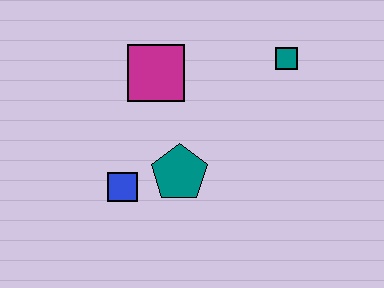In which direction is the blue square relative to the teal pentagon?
The blue square is to the left of the teal pentagon.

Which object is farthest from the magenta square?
The teal square is farthest from the magenta square.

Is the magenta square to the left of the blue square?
No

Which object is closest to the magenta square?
The teal pentagon is closest to the magenta square.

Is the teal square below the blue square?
No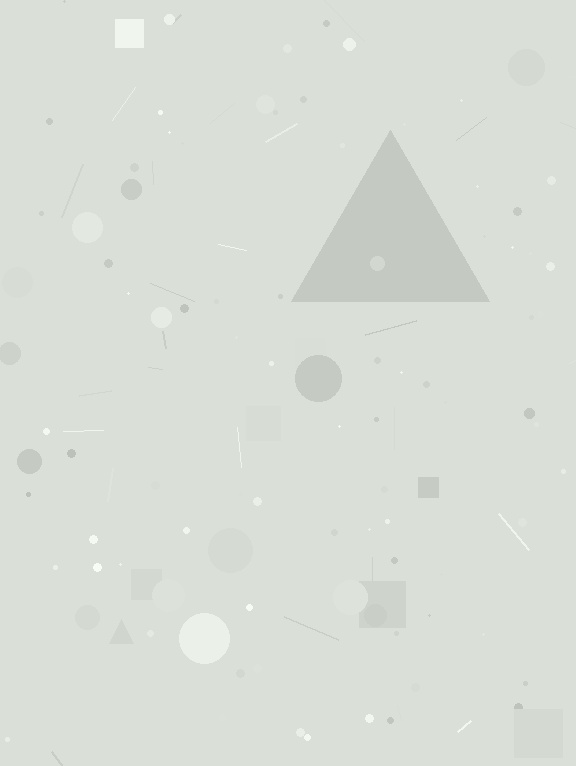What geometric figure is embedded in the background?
A triangle is embedded in the background.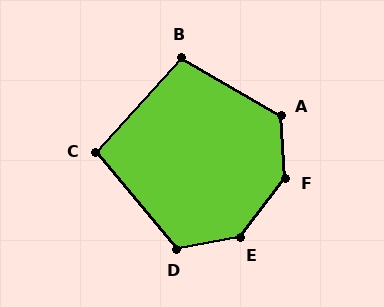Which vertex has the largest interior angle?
F, at approximately 139 degrees.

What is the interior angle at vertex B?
Approximately 102 degrees (obtuse).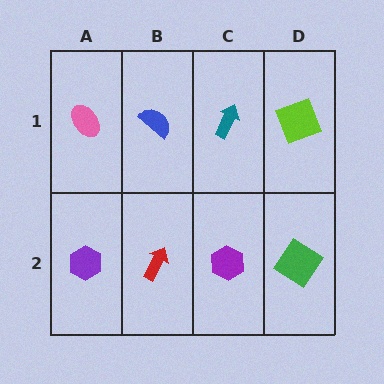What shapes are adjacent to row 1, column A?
A purple hexagon (row 2, column A), a blue semicircle (row 1, column B).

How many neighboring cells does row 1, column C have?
3.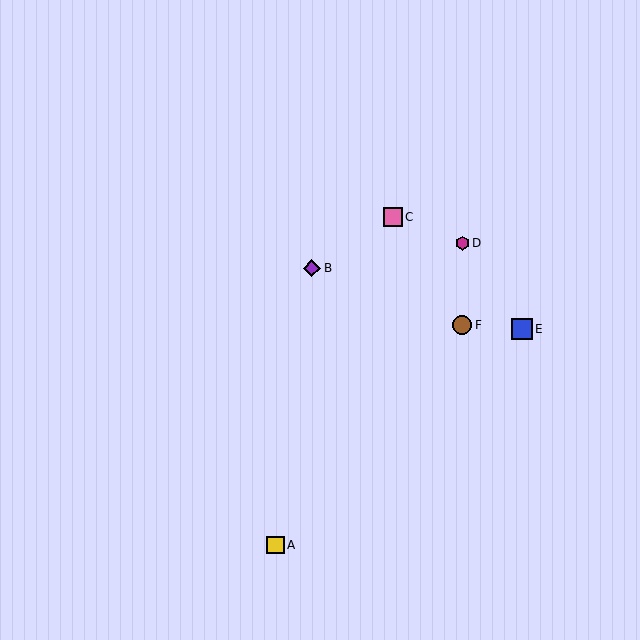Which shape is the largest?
The blue square (labeled E) is the largest.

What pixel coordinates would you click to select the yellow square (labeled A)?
Click at (276, 545) to select the yellow square A.